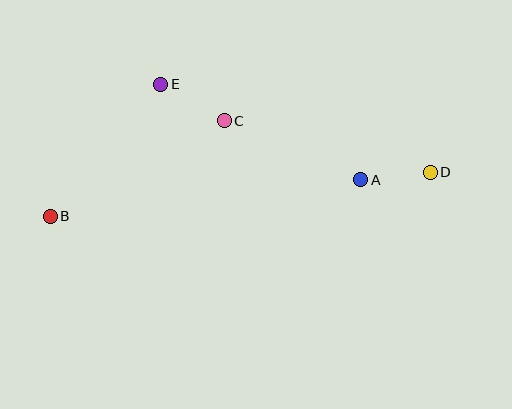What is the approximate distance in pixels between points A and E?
The distance between A and E is approximately 222 pixels.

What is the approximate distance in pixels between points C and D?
The distance between C and D is approximately 212 pixels.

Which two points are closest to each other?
Points A and D are closest to each other.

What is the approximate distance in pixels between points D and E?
The distance between D and E is approximately 284 pixels.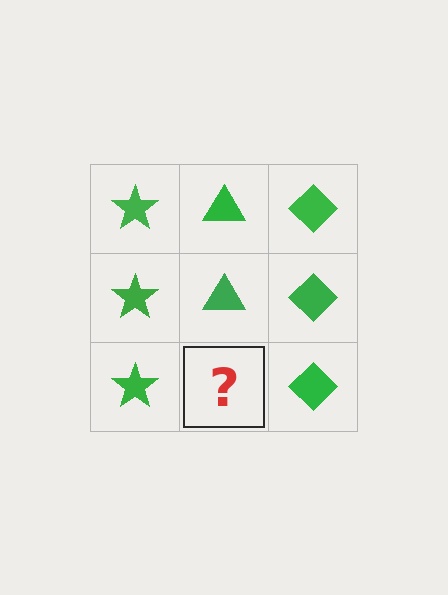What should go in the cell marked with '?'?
The missing cell should contain a green triangle.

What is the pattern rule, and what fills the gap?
The rule is that each column has a consistent shape. The gap should be filled with a green triangle.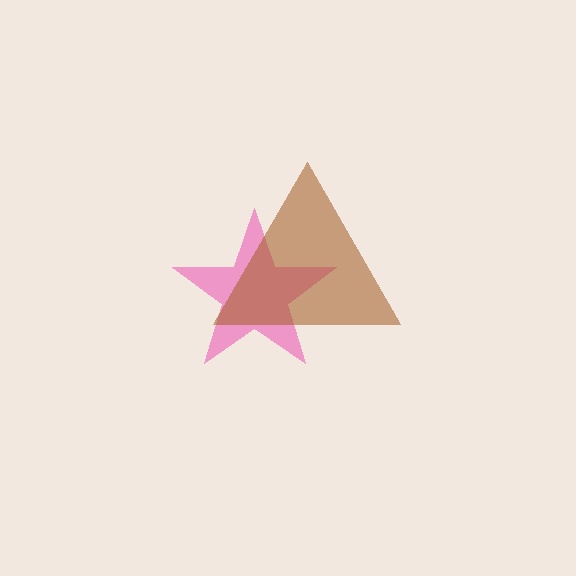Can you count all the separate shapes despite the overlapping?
Yes, there are 2 separate shapes.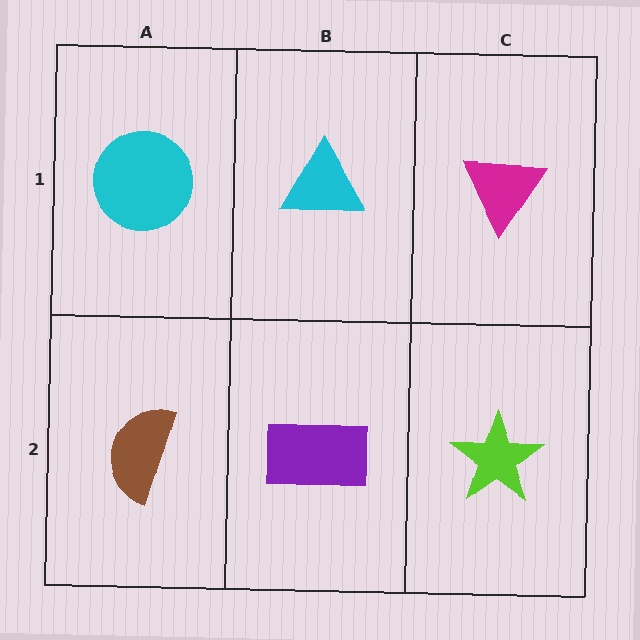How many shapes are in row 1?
3 shapes.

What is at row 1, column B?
A cyan triangle.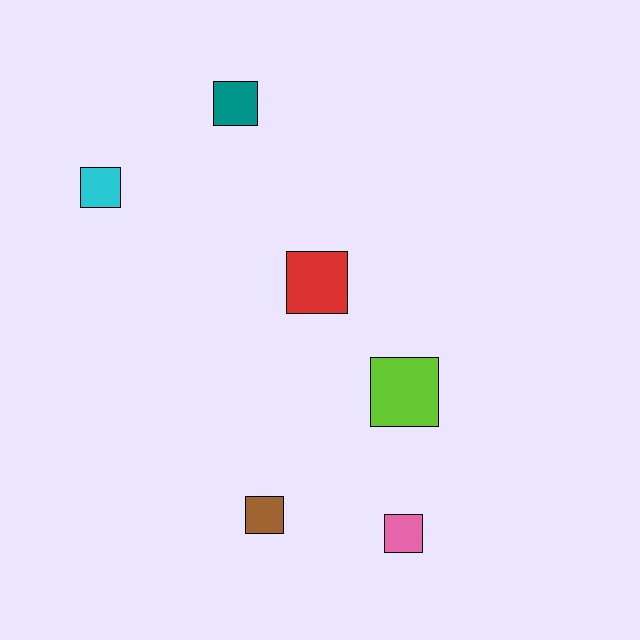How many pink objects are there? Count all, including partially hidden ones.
There is 1 pink object.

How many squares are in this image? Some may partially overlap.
There are 6 squares.